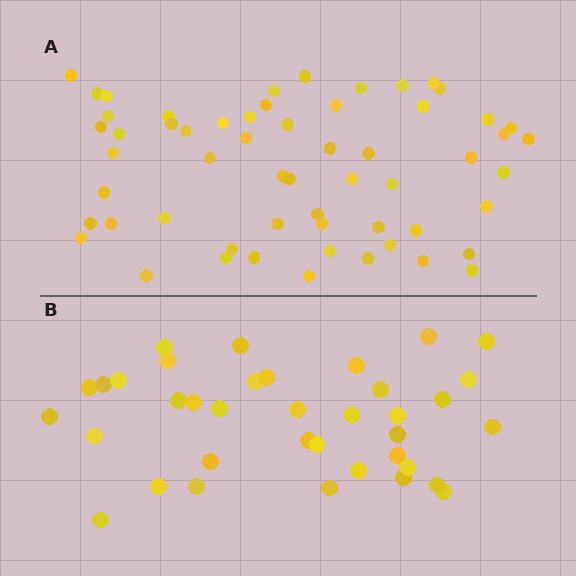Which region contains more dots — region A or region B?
Region A (the top region) has more dots.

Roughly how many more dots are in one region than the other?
Region A has approximately 20 more dots than region B.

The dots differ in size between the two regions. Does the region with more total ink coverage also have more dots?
No. Region B has more total ink coverage because its dots are larger, but region A actually contains more individual dots. Total area can be misleading — the number of items is what matters here.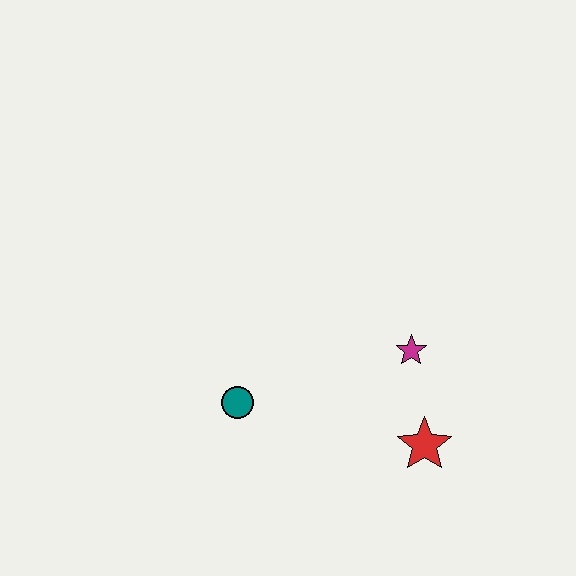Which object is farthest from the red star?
The teal circle is farthest from the red star.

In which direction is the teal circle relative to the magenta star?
The teal circle is to the left of the magenta star.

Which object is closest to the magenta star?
The red star is closest to the magenta star.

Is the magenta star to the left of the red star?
Yes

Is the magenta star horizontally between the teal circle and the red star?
Yes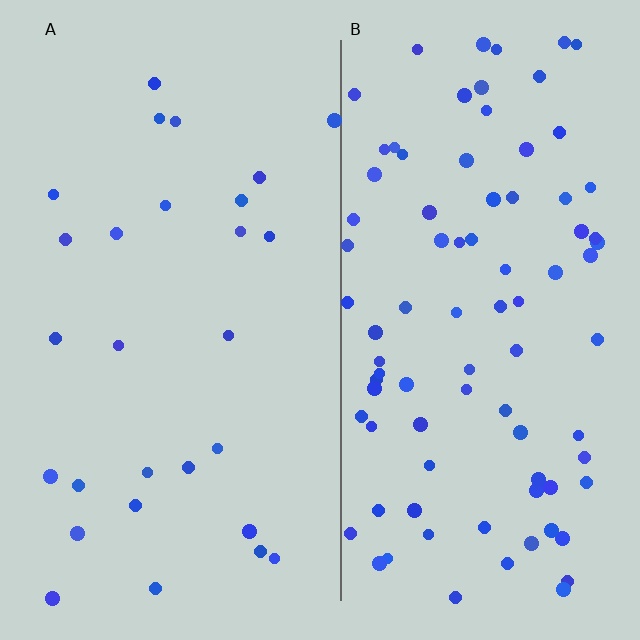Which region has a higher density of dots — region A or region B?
B (the right).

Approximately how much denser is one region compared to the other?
Approximately 3.2× — region B over region A.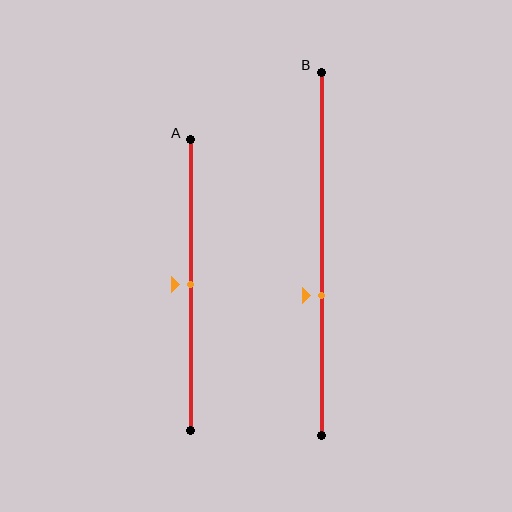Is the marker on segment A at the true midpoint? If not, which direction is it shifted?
Yes, the marker on segment A is at the true midpoint.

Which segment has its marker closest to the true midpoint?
Segment A has its marker closest to the true midpoint.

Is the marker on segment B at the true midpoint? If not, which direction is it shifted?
No, the marker on segment B is shifted downward by about 12% of the segment length.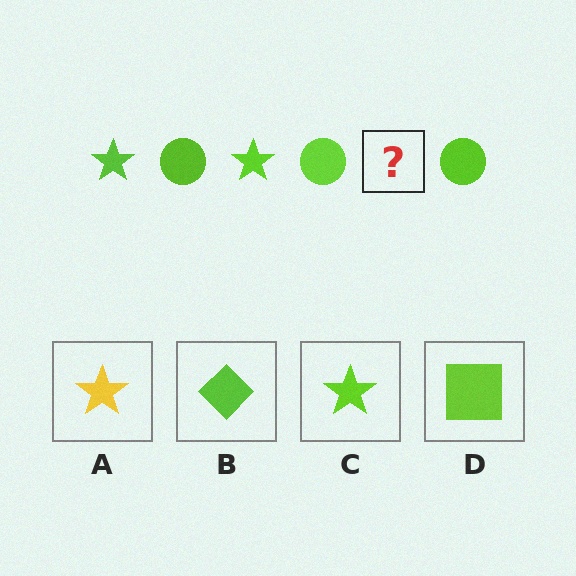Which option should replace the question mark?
Option C.